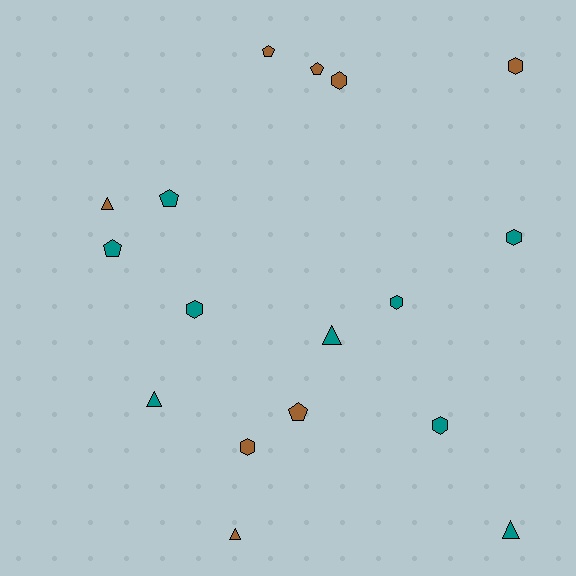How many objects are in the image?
There are 17 objects.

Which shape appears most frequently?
Hexagon, with 7 objects.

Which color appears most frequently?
Teal, with 9 objects.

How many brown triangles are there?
There are 2 brown triangles.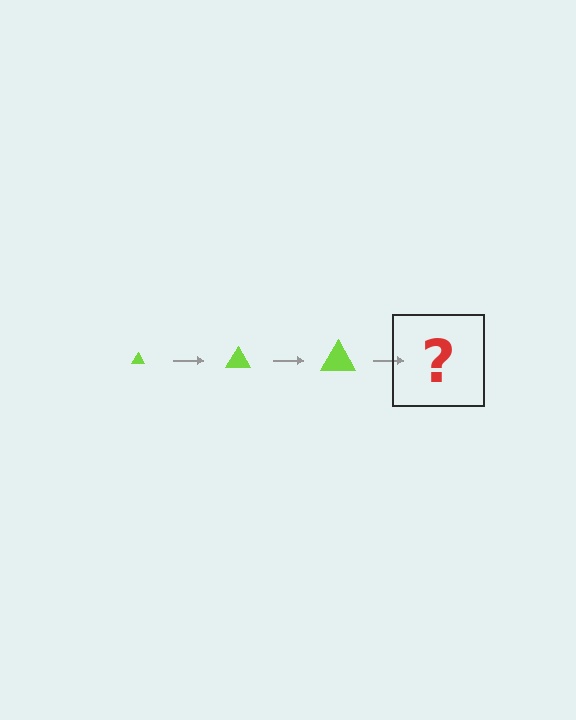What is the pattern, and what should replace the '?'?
The pattern is that the triangle gets progressively larger each step. The '?' should be a lime triangle, larger than the previous one.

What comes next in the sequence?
The next element should be a lime triangle, larger than the previous one.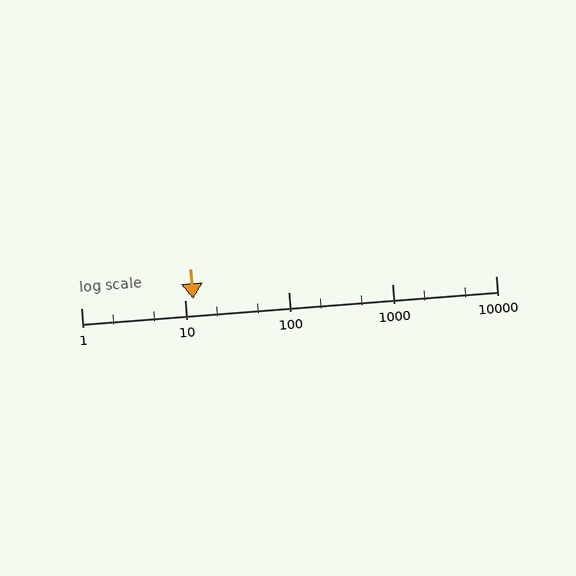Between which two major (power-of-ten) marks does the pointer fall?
The pointer is between 10 and 100.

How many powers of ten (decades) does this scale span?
The scale spans 4 decades, from 1 to 10000.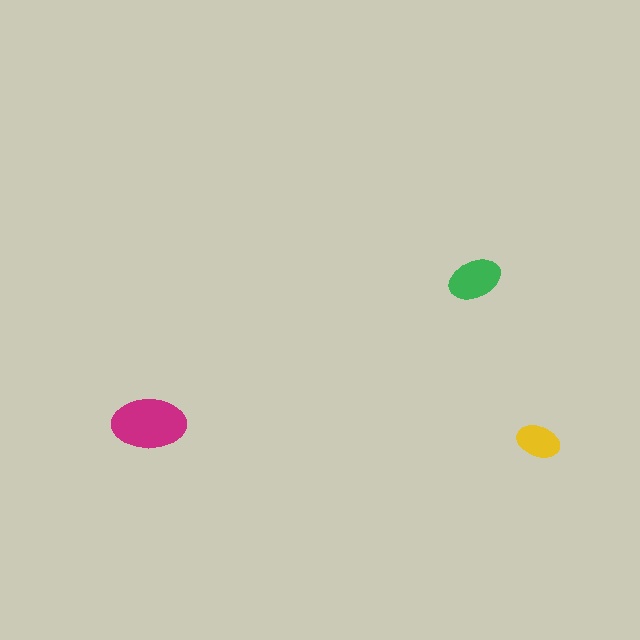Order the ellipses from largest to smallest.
the magenta one, the green one, the yellow one.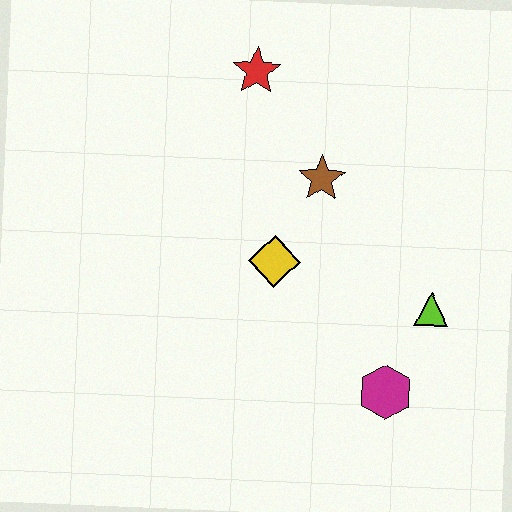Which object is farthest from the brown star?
The magenta hexagon is farthest from the brown star.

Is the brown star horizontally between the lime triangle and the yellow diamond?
Yes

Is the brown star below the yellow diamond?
No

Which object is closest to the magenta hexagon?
The lime triangle is closest to the magenta hexagon.